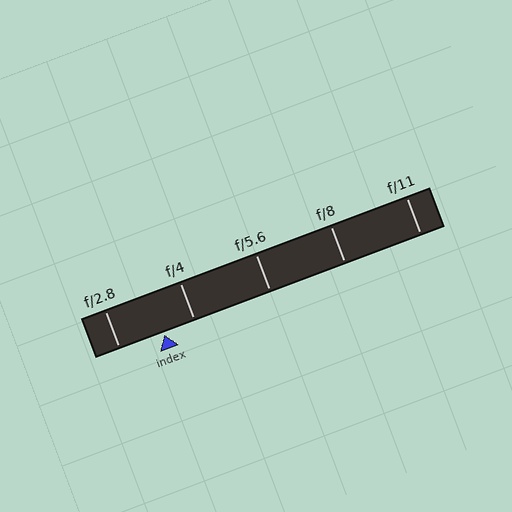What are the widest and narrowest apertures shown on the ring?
The widest aperture shown is f/2.8 and the narrowest is f/11.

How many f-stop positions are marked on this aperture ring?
There are 5 f-stop positions marked.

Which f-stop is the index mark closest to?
The index mark is closest to f/4.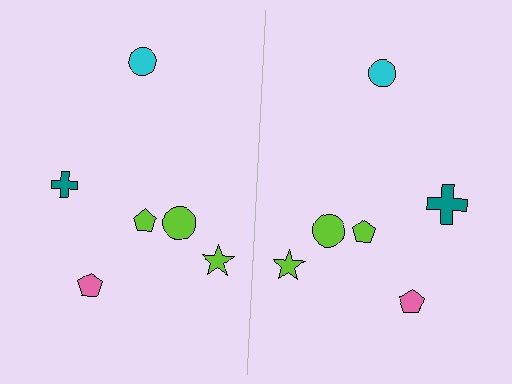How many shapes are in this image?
There are 12 shapes in this image.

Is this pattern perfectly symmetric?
No, the pattern is not perfectly symmetric. The teal cross on the right side has a different size than its mirror counterpart.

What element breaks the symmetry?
The teal cross on the right side has a different size than its mirror counterpart.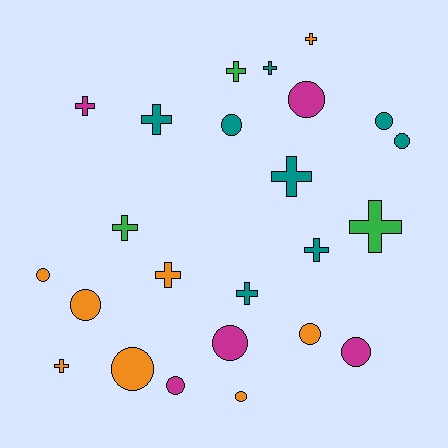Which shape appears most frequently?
Circle, with 12 objects.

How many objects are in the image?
There are 24 objects.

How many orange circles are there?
There are 5 orange circles.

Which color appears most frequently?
Teal, with 8 objects.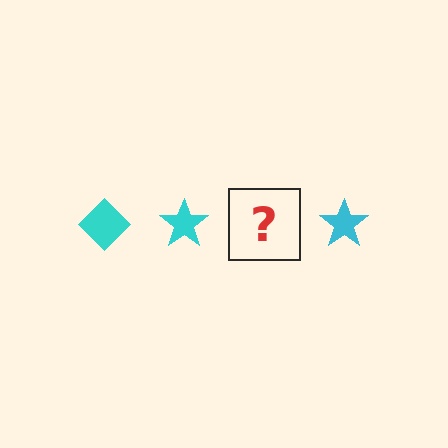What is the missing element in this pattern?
The missing element is a cyan diamond.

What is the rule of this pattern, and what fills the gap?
The rule is that the pattern cycles through diamond, star shapes in cyan. The gap should be filled with a cyan diamond.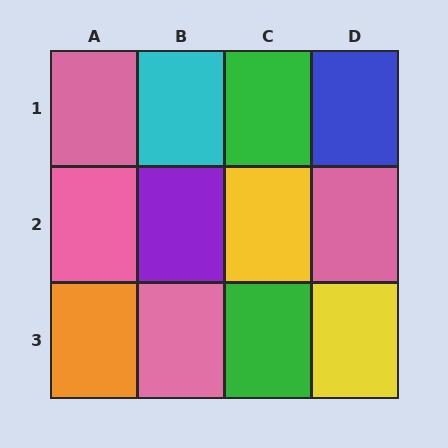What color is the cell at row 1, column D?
Blue.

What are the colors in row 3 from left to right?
Orange, pink, green, yellow.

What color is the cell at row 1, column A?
Pink.